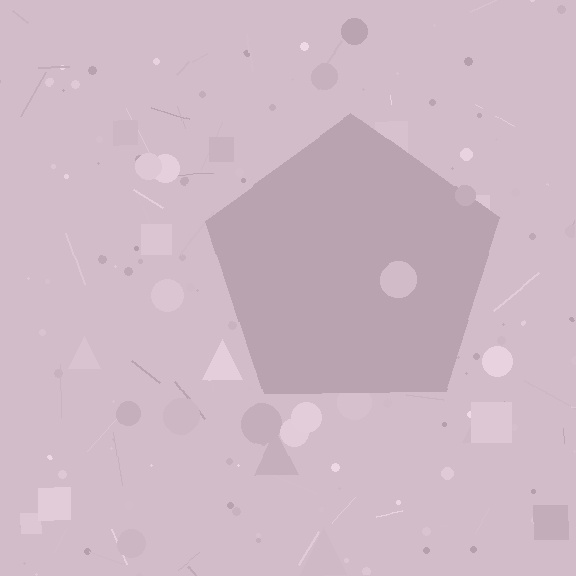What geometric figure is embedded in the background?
A pentagon is embedded in the background.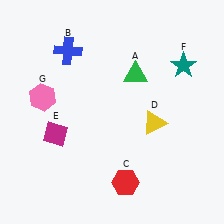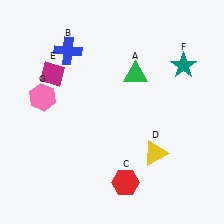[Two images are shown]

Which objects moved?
The objects that moved are: the yellow triangle (D), the magenta diamond (E).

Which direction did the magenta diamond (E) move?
The magenta diamond (E) moved up.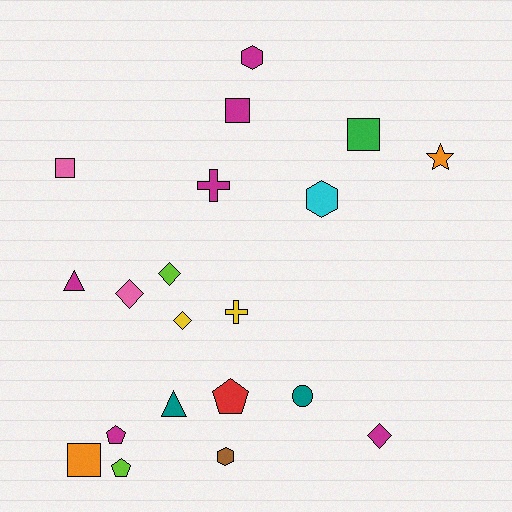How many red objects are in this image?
There is 1 red object.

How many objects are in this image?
There are 20 objects.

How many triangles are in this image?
There are 2 triangles.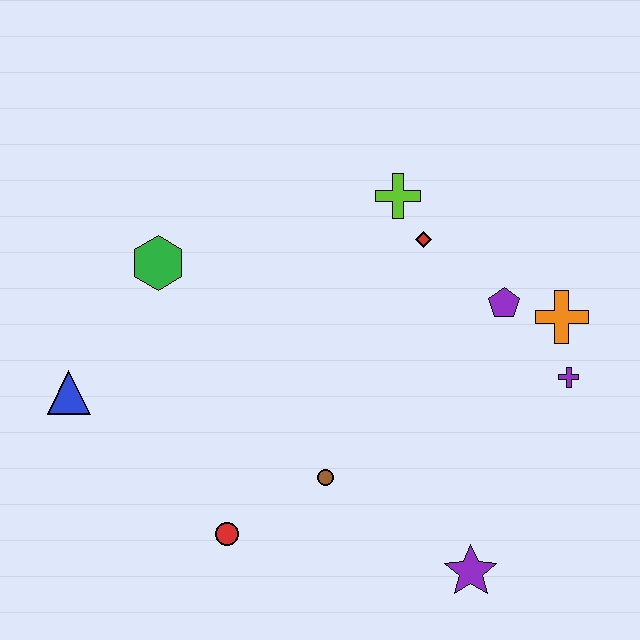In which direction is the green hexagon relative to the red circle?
The green hexagon is above the red circle.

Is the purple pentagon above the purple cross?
Yes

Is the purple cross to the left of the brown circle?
No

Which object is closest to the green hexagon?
The blue triangle is closest to the green hexagon.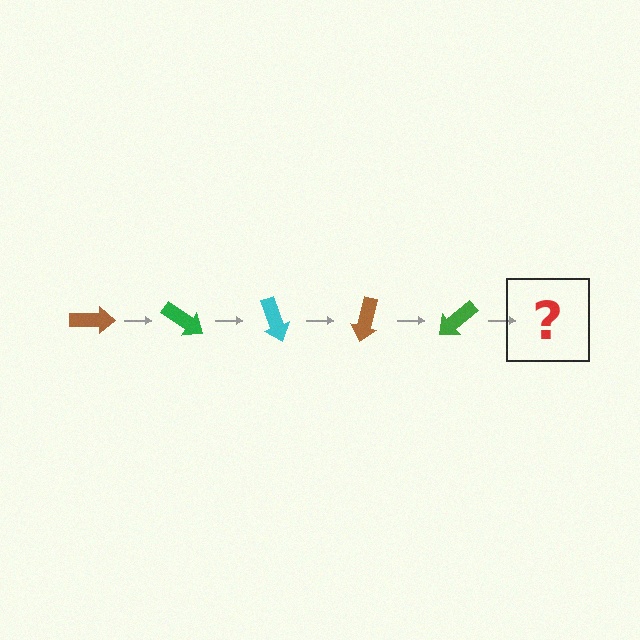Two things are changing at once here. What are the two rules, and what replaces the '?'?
The two rules are that it rotates 35 degrees each step and the color cycles through brown, green, and cyan. The '?' should be a cyan arrow, rotated 175 degrees from the start.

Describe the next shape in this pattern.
It should be a cyan arrow, rotated 175 degrees from the start.